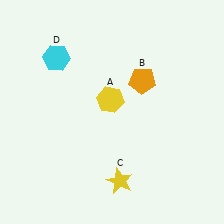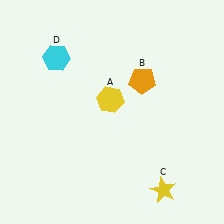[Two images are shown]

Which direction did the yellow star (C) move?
The yellow star (C) moved right.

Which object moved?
The yellow star (C) moved right.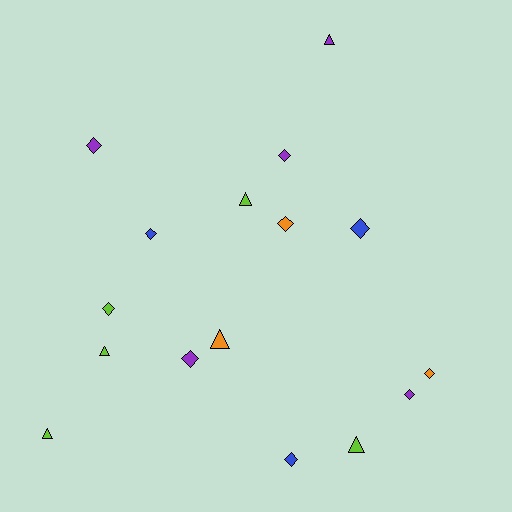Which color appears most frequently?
Purple, with 5 objects.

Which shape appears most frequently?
Diamond, with 10 objects.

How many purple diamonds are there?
There are 4 purple diamonds.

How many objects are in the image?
There are 16 objects.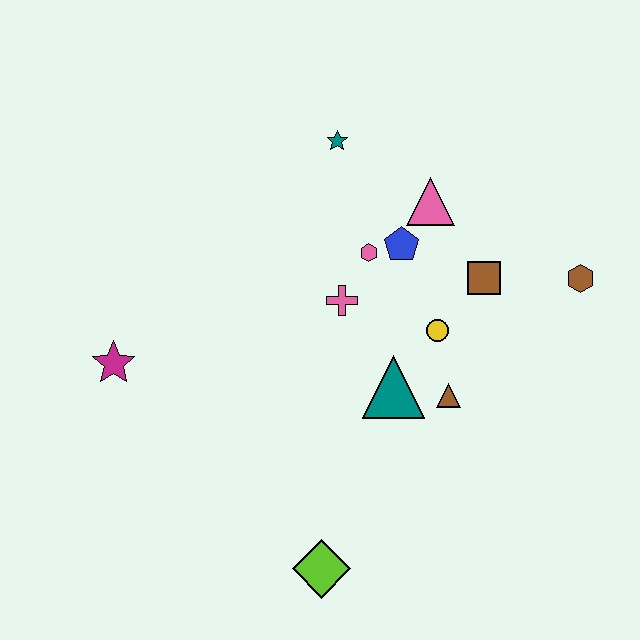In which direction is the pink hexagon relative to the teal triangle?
The pink hexagon is above the teal triangle.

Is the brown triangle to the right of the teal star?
Yes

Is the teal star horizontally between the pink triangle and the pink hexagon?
No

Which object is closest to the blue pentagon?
The pink hexagon is closest to the blue pentagon.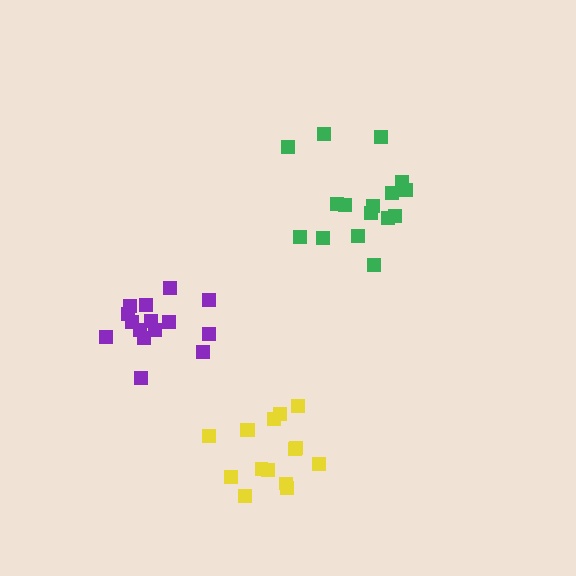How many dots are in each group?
Group 1: 15 dots, Group 2: 16 dots, Group 3: 15 dots (46 total).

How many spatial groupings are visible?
There are 3 spatial groupings.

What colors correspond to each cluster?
The clusters are colored: yellow, green, purple.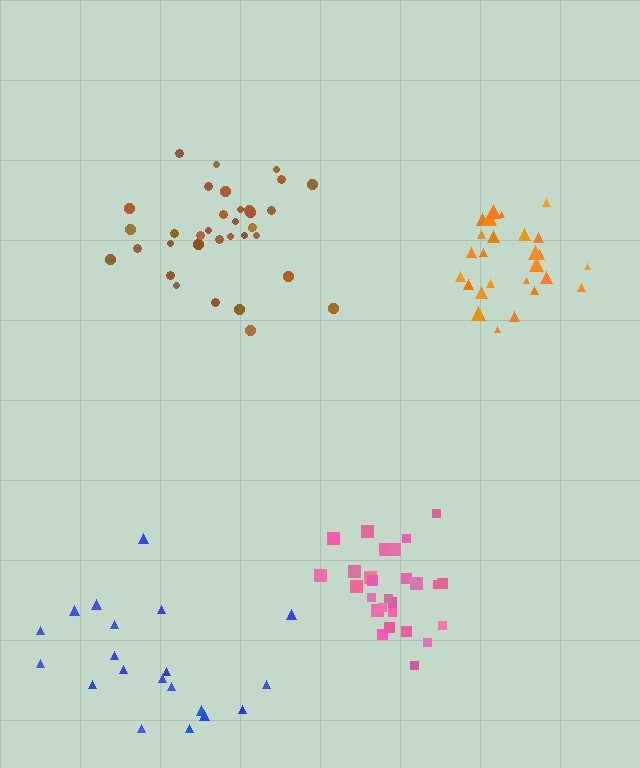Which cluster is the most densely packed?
Pink.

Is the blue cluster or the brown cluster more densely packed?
Brown.